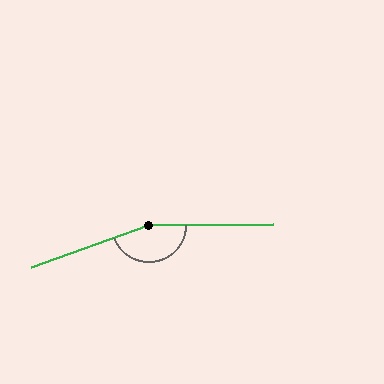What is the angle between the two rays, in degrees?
Approximately 161 degrees.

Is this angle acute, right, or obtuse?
It is obtuse.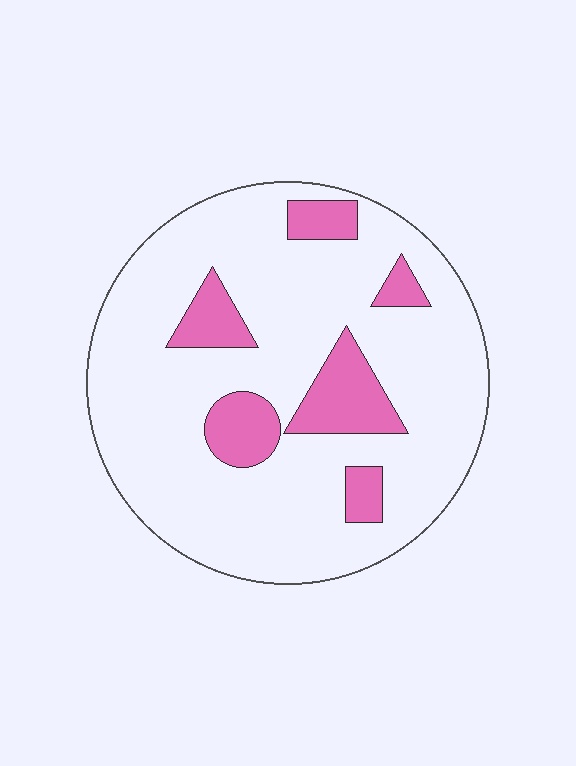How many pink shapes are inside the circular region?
6.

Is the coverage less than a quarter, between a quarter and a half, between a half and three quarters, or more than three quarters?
Less than a quarter.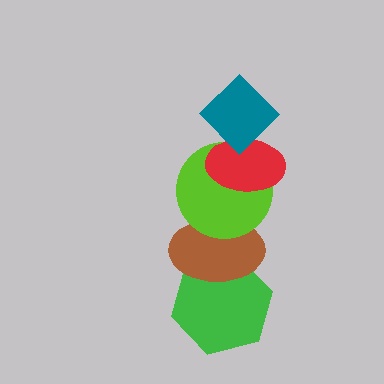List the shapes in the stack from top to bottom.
From top to bottom: the teal diamond, the red ellipse, the lime circle, the brown ellipse, the green hexagon.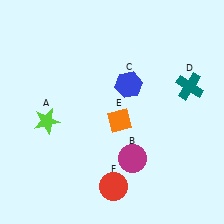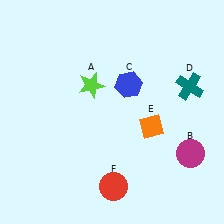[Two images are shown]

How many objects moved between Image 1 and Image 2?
3 objects moved between the two images.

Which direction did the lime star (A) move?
The lime star (A) moved right.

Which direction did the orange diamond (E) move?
The orange diamond (E) moved right.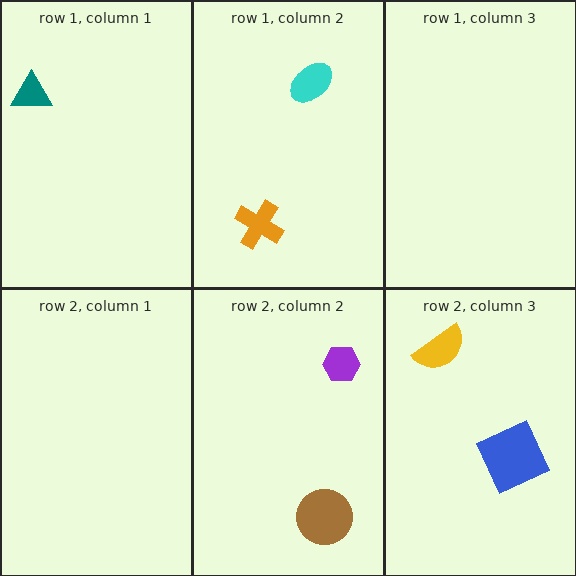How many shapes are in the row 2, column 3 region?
2.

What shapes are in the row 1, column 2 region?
The cyan ellipse, the orange cross.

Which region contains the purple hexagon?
The row 2, column 2 region.